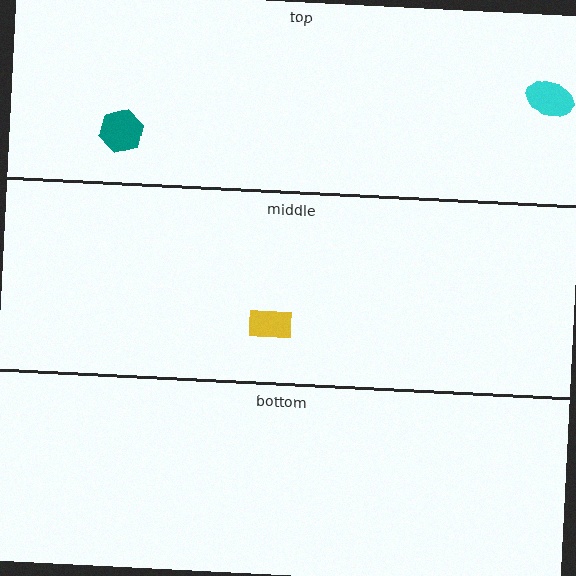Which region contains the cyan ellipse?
The top region.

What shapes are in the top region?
The cyan ellipse, the teal hexagon.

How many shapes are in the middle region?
1.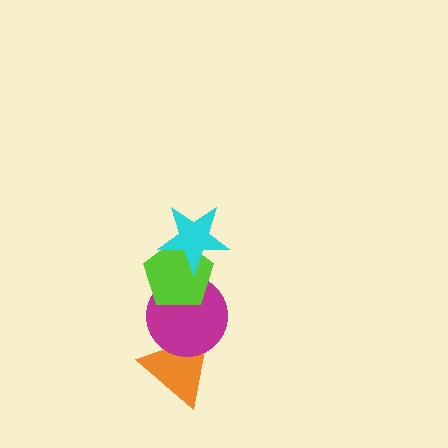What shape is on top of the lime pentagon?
The cyan star is on top of the lime pentagon.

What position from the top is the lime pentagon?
The lime pentagon is 2nd from the top.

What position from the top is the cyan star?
The cyan star is 1st from the top.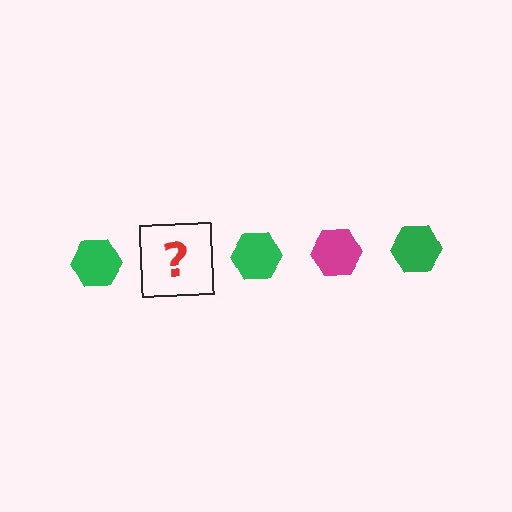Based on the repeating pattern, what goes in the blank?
The blank should be a magenta hexagon.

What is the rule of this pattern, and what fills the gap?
The rule is that the pattern cycles through green, magenta hexagons. The gap should be filled with a magenta hexagon.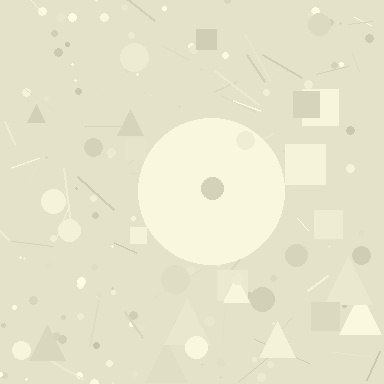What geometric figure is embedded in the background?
A circle is embedded in the background.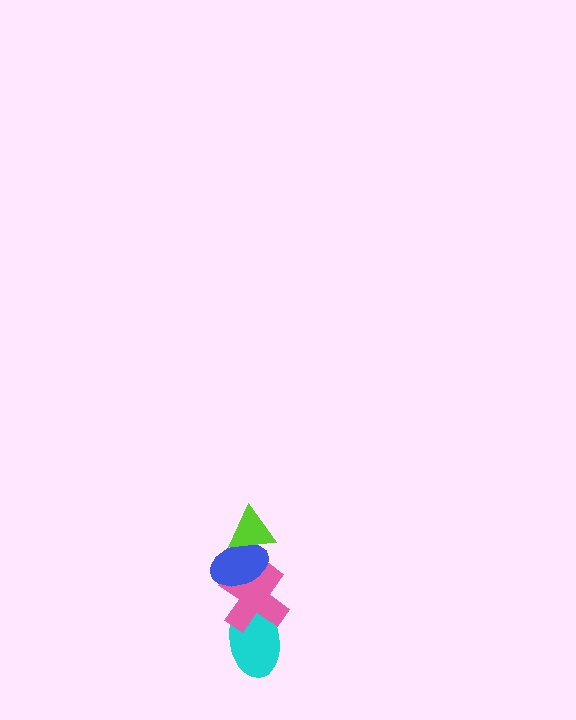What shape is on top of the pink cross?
The blue ellipse is on top of the pink cross.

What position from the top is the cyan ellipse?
The cyan ellipse is 4th from the top.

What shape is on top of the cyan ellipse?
The pink cross is on top of the cyan ellipse.